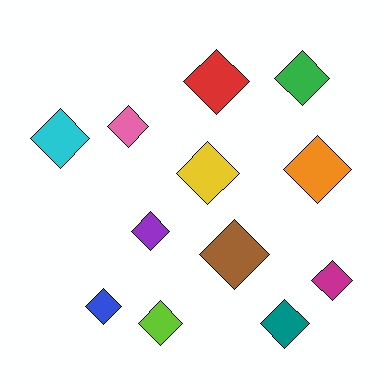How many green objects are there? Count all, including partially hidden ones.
There is 1 green object.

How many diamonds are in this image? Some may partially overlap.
There are 12 diamonds.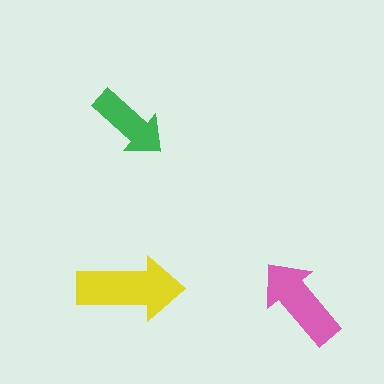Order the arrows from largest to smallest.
the yellow one, the pink one, the green one.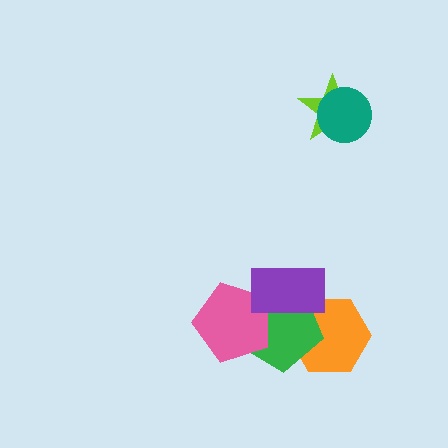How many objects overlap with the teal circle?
1 object overlaps with the teal circle.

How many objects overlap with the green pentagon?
3 objects overlap with the green pentagon.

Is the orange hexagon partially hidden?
Yes, it is partially covered by another shape.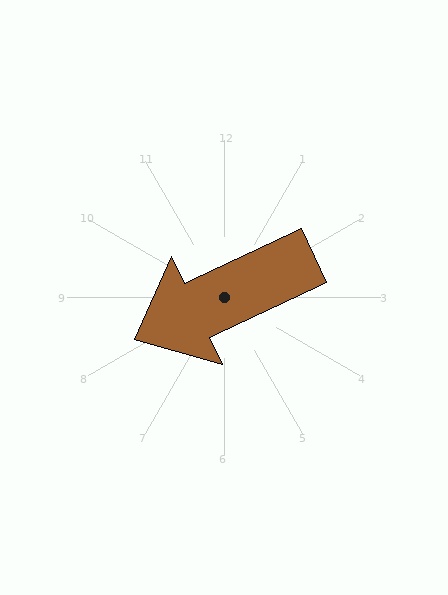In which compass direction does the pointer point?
Southwest.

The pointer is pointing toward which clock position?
Roughly 8 o'clock.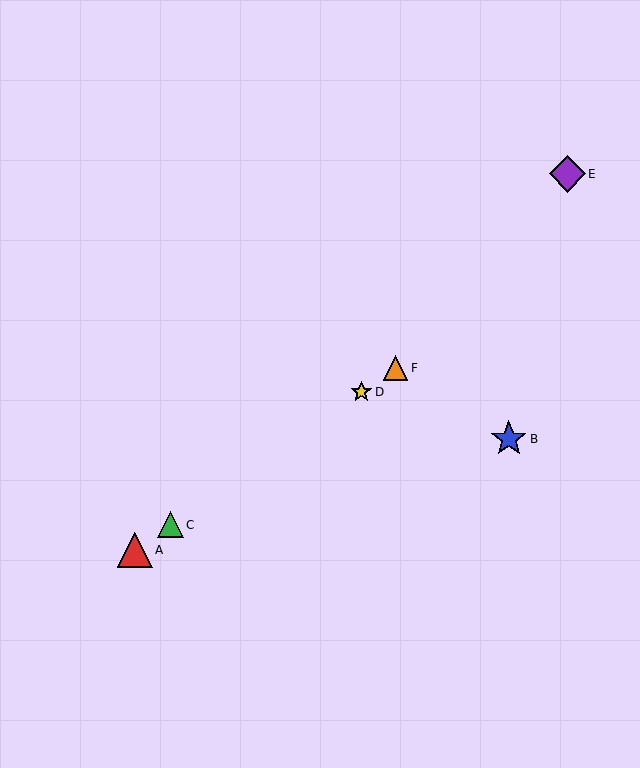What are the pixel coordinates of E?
Object E is at (567, 174).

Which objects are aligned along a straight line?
Objects A, C, D, F are aligned along a straight line.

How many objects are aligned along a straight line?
4 objects (A, C, D, F) are aligned along a straight line.